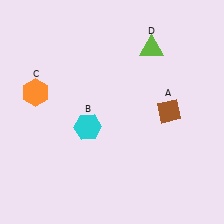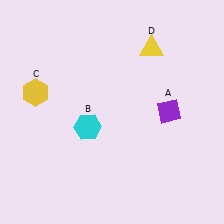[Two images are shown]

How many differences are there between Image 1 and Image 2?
There are 3 differences between the two images.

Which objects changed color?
A changed from brown to purple. C changed from orange to yellow. D changed from lime to yellow.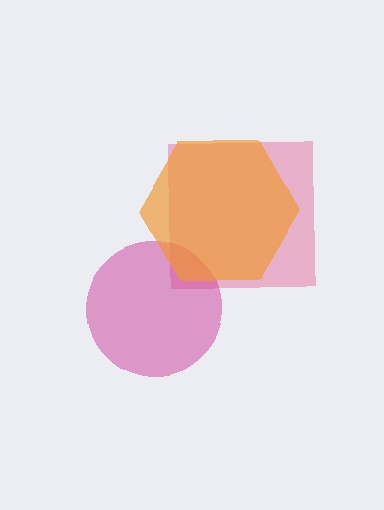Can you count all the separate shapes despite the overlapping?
Yes, there are 3 separate shapes.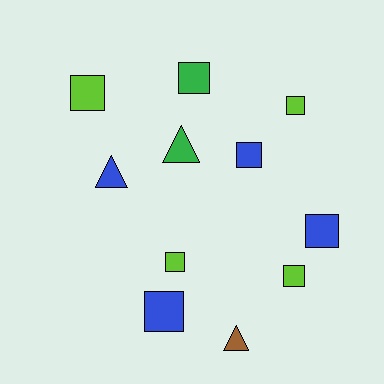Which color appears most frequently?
Blue, with 4 objects.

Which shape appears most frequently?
Square, with 8 objects.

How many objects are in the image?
There are 11 objects.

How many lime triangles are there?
There are no lime triangles.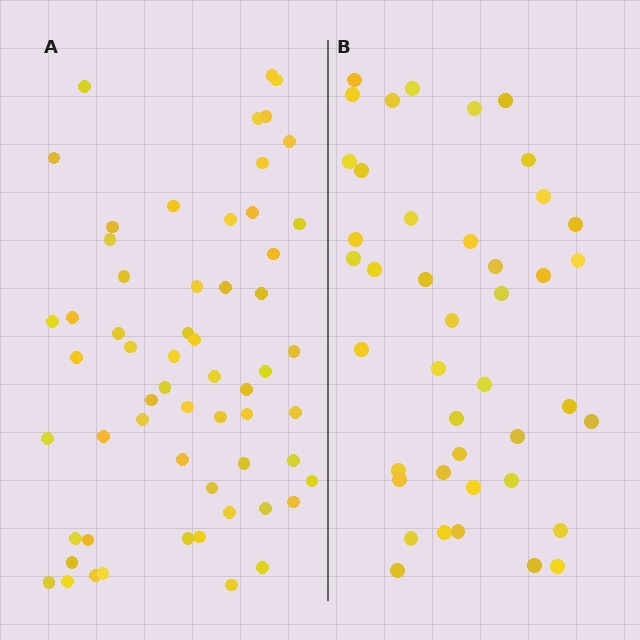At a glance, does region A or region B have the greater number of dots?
Region A (the left region) has more dots.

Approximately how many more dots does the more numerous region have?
Region A has approximately 15 more dots than region B.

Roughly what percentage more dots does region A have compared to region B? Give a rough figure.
About 40% more.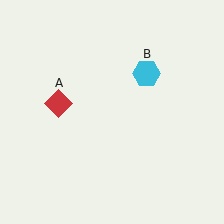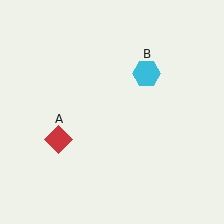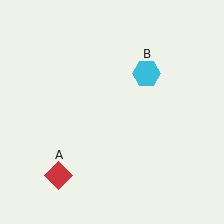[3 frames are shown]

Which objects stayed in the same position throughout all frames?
Cyan hexagon (object B) remained stationary.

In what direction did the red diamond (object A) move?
The red diamond (object A) moved down.